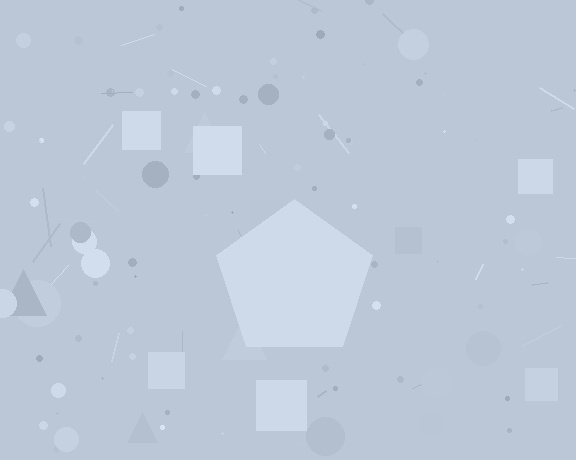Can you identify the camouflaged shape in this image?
The camouflaged shape is a pentagon.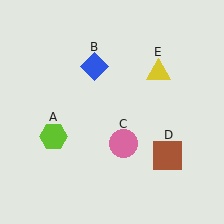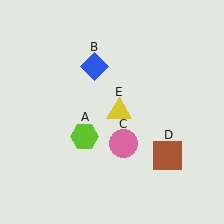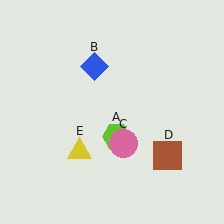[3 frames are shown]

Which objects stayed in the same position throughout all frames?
Blue diamond (object B) and pink circle (object C) and brown square (object D) remained stationary.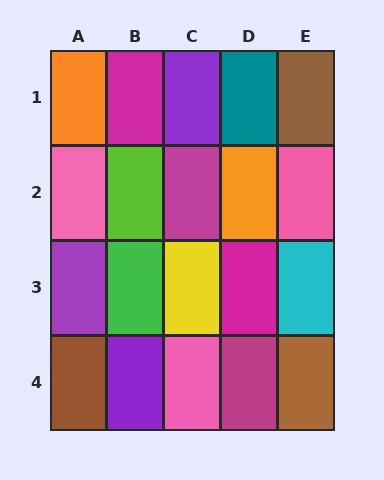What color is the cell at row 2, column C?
Magenta.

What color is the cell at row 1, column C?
Purple.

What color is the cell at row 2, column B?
Lime.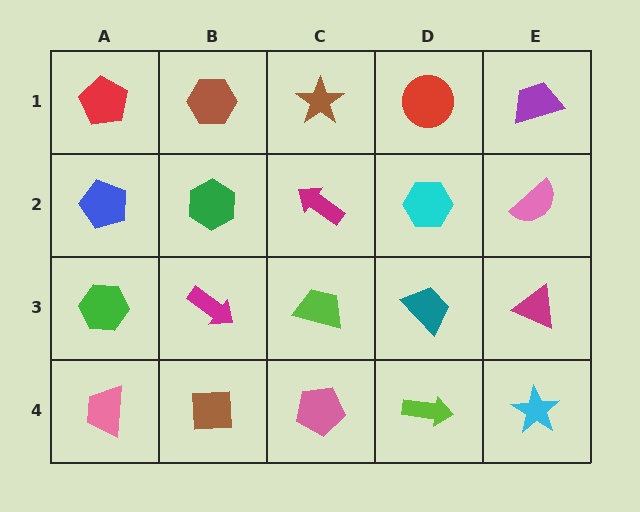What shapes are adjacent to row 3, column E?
A pink semicircle (row 2, column E), a cyan star (row 4, column E), a teal trapezoid (row 3, column D).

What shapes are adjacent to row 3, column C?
A magenta arrow (row 2, column C), a pink pentagon (row 4, column C), a magenta arrow (row 3, column B), a teal trapezoid (row 3, column D).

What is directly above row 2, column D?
A red circle.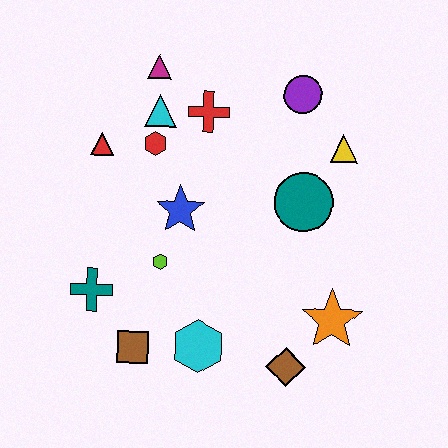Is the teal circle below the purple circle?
Yes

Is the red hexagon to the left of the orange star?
Yes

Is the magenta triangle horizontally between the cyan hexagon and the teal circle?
No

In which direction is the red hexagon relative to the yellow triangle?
The red hexagon is to the left of the yellow triangle.